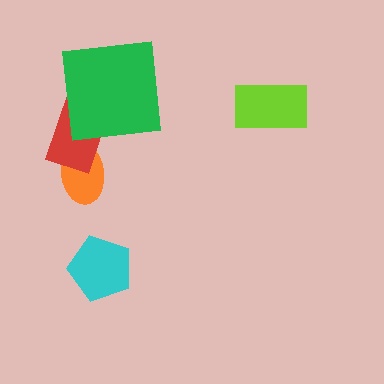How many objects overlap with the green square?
1 object overlaps with the green square.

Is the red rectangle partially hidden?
Yes, it is partially covered by another shape.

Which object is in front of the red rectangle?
The green square is in front of the red rectangle.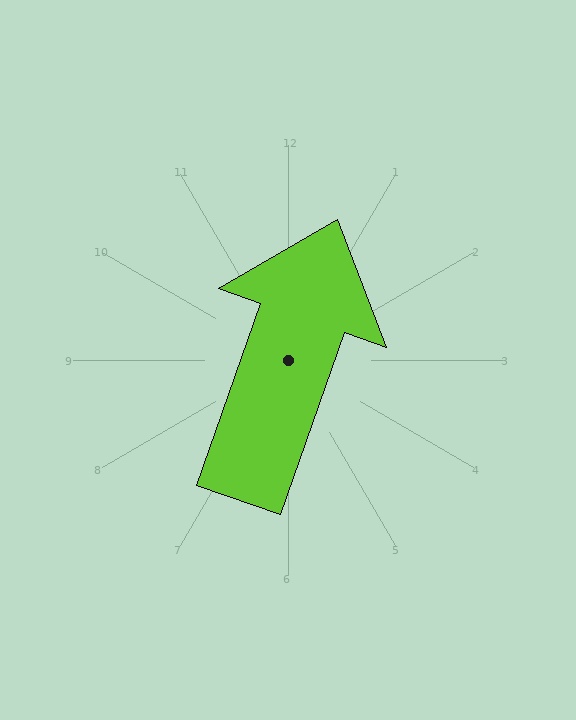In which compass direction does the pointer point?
North.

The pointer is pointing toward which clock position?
Roughly 1 o'clock.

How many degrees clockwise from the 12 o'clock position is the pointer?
Approximately 19 degrees.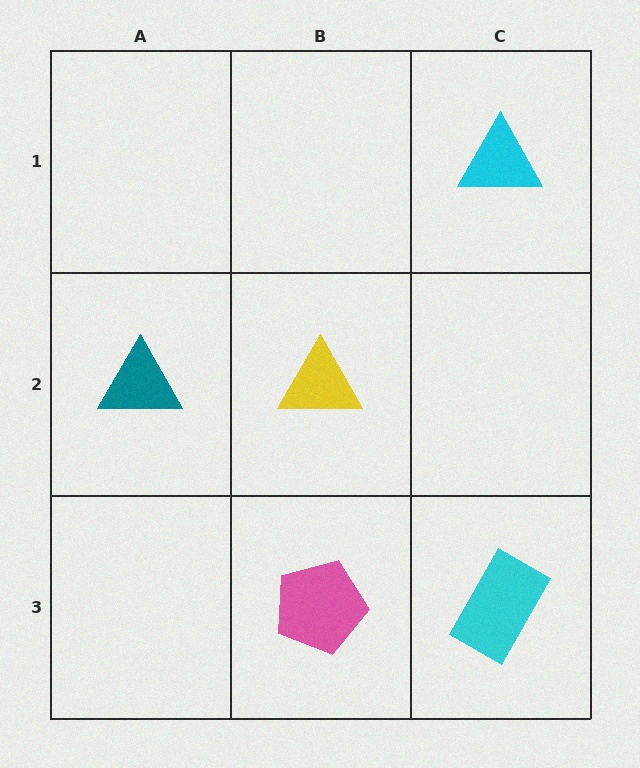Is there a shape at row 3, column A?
No, that cell is empty.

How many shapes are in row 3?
2 shapes.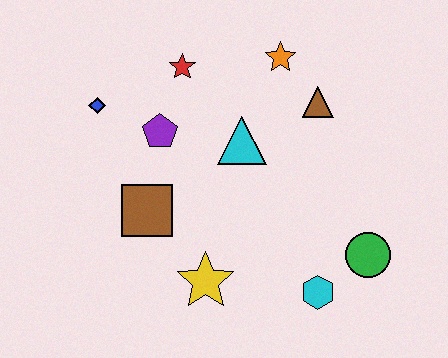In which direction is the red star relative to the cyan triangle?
The red star is above the cyan triangle.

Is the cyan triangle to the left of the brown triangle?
Yes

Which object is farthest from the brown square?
The green circle is farthest from the brown square.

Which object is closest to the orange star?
The brown triangle is closest to the orange star.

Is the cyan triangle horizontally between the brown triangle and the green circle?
No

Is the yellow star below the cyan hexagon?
No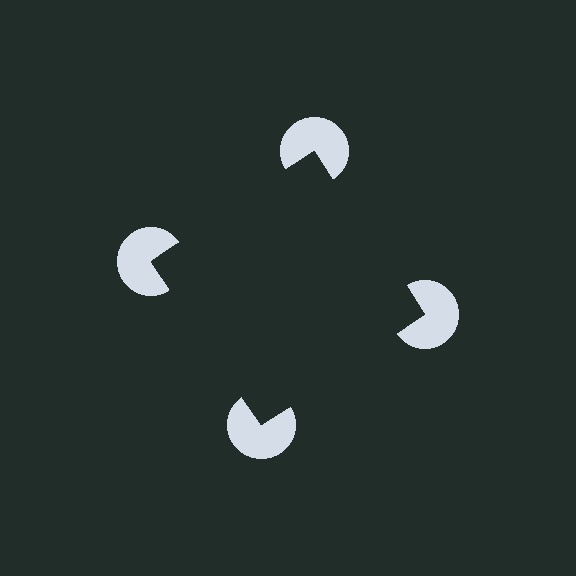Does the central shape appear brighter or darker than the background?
It typically appears slightly darker than the background, even though no actual brightness change is drawn.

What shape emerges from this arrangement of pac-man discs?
An illusory square — its edges are inferred from the aligned wedge cuts in the pac-man discs, not physically drawn.